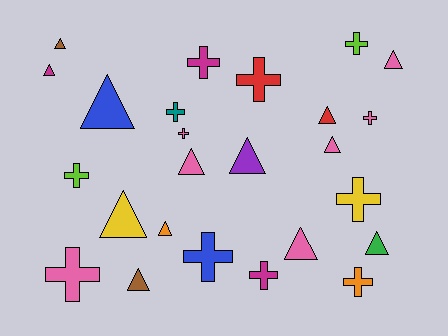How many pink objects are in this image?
There are 7 pink objects.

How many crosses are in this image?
There are 12 crosses.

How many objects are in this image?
There are 25 objects.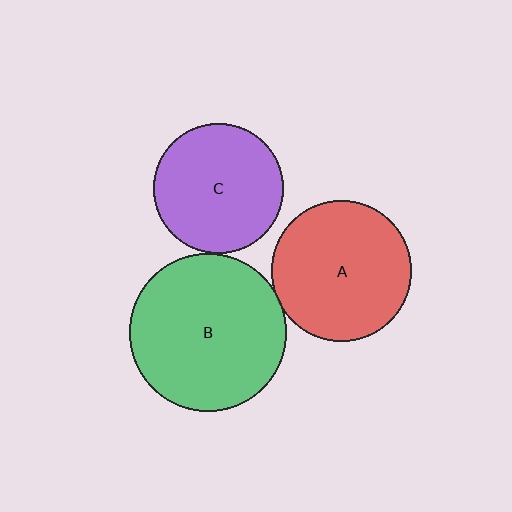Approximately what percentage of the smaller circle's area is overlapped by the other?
Approximately 5%.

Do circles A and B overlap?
Yes.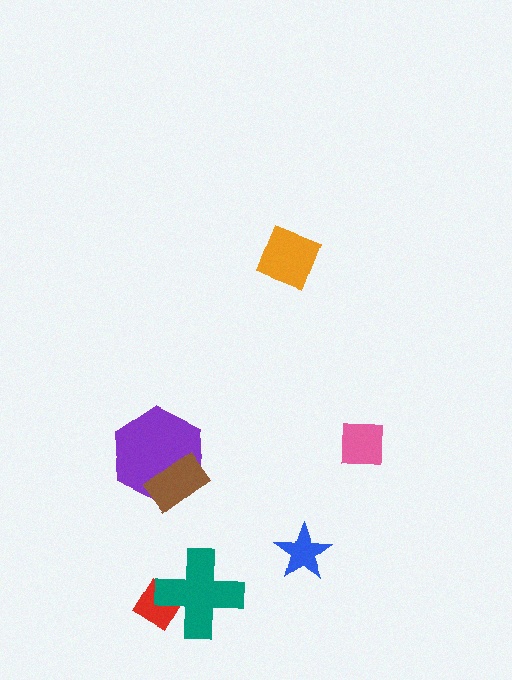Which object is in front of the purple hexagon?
The brown rectangle is in front of the purple hexagon.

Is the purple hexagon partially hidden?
Yes, it is partially covered by another shape.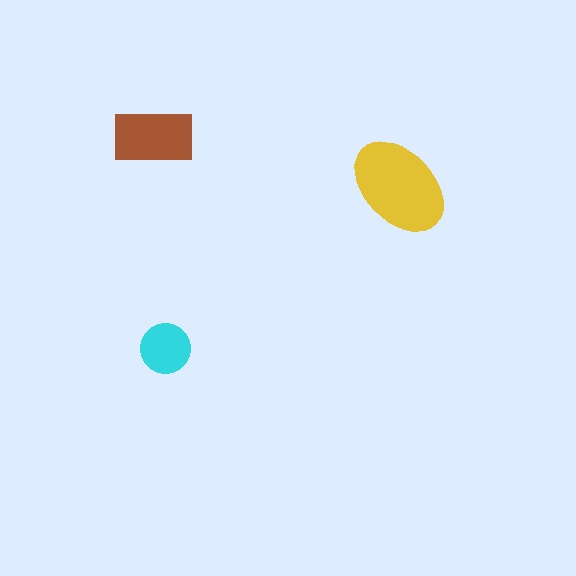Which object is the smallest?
The cyan circle.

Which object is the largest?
The yellow ellipse.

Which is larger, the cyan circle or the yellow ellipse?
The yellow ellipse.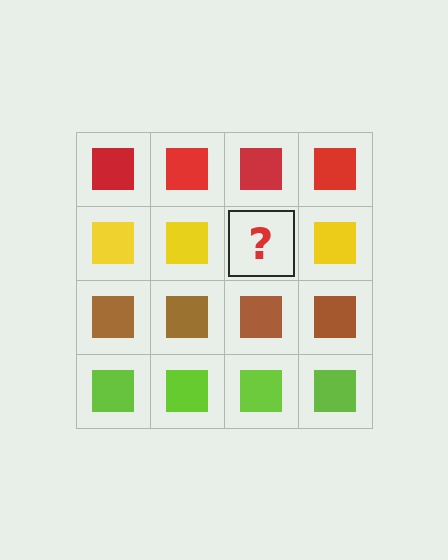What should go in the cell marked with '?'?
The missing cell should contain a yellow square.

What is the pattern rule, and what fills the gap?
The rule is that each row has a consistent color. The gap should be filled with a yellow square.